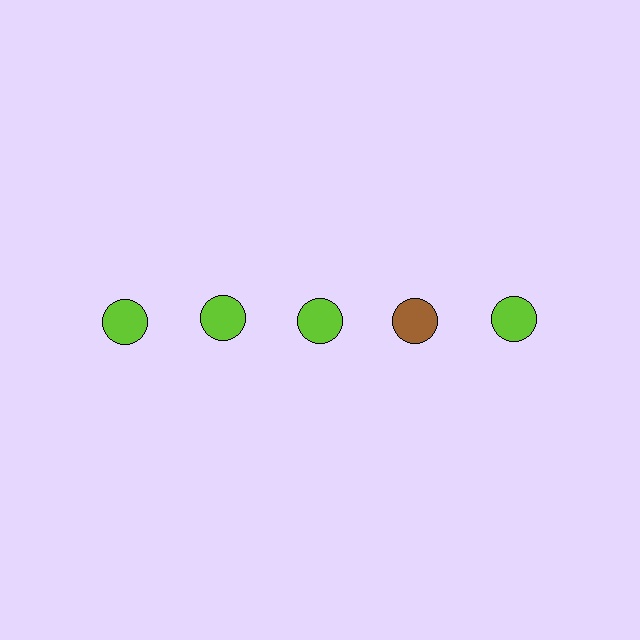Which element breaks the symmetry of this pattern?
The brown circle in the top row, second from right column breaks the symmetry. All other shapes are lime circles.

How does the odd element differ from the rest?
It has a different color: brown instead of lime.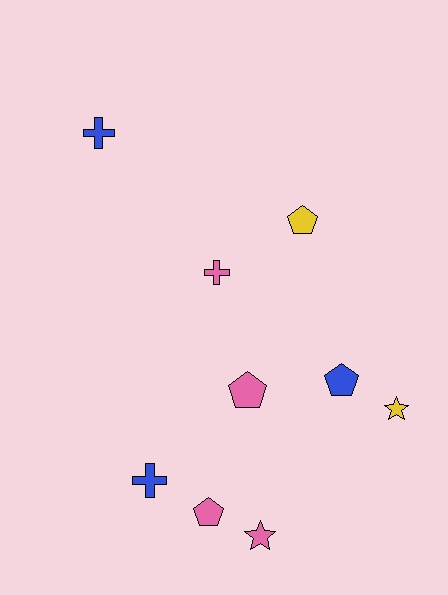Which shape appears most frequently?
Pentagon, with 4 objects.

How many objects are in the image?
There are 9 objects.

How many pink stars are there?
There is 1 pink star.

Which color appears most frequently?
Pink, with 4 objects.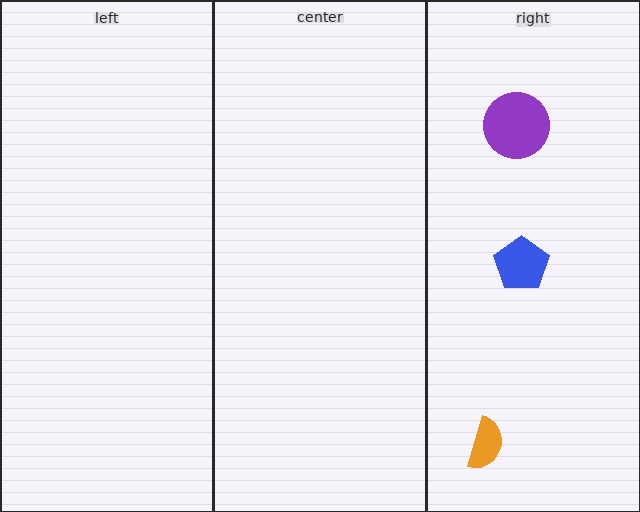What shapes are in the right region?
The purple circle, the orange semicircle, the blue pentagon.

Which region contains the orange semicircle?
The right region.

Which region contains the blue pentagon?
The right region.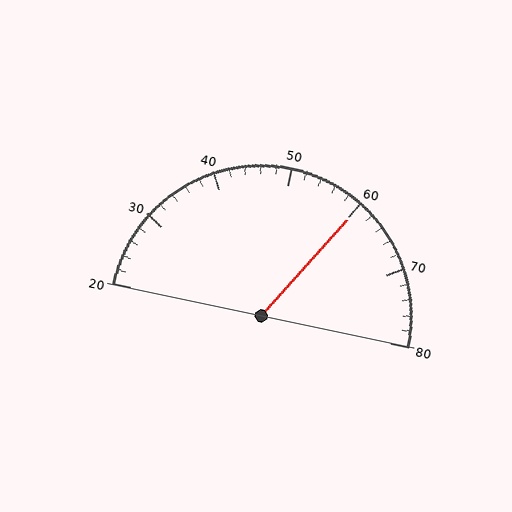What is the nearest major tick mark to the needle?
The nearest major tick mark is 60.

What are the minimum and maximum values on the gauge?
The gauge ranges from 20 to 80.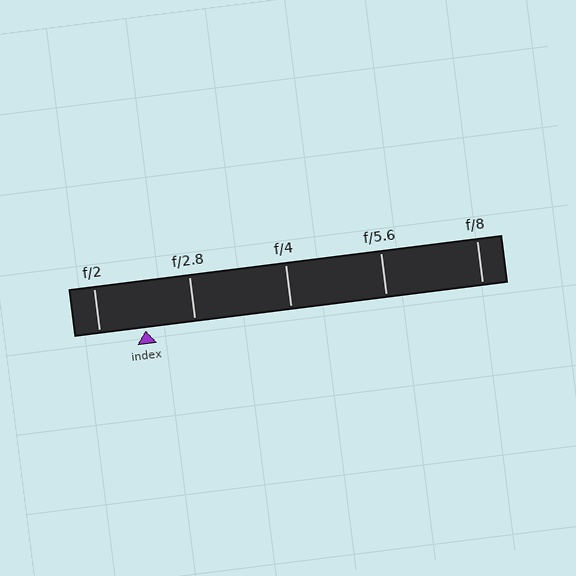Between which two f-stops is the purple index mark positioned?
The index mark is between f/2 and f/2.8.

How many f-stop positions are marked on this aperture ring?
There are 5 f-stop positions marked.